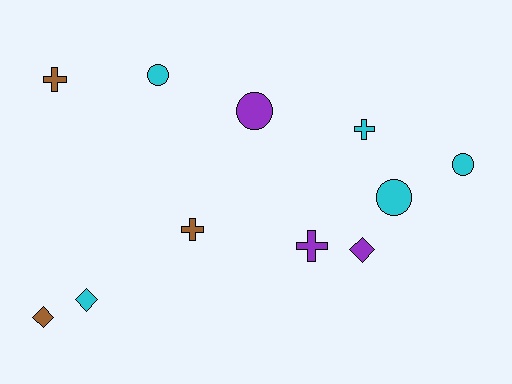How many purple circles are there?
There is 1 purple circle.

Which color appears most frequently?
Cyan, with 5 objects.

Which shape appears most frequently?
Circle, with 4 objects.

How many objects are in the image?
There are 11 objects.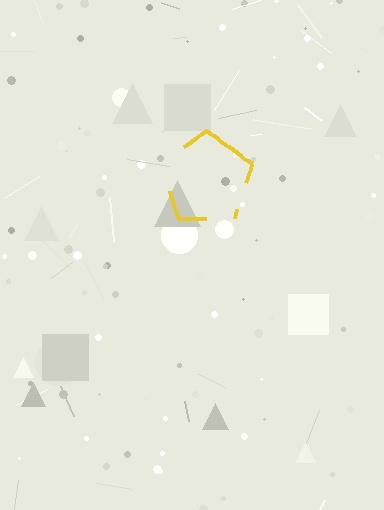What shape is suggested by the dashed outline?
The dashed outline suggests a pentagon.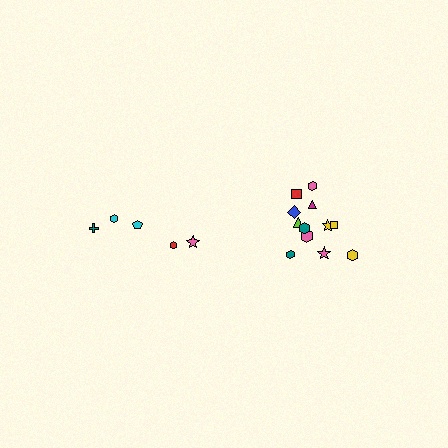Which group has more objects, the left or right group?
The right group.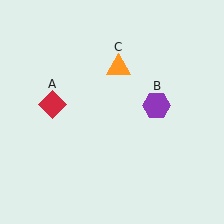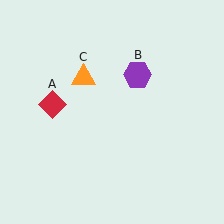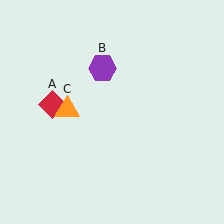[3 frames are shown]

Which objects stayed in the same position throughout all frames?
Red diamond (object A) remained stationary.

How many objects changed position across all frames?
2 objects changed position: purple hexagon (object B), orange triangle (object C).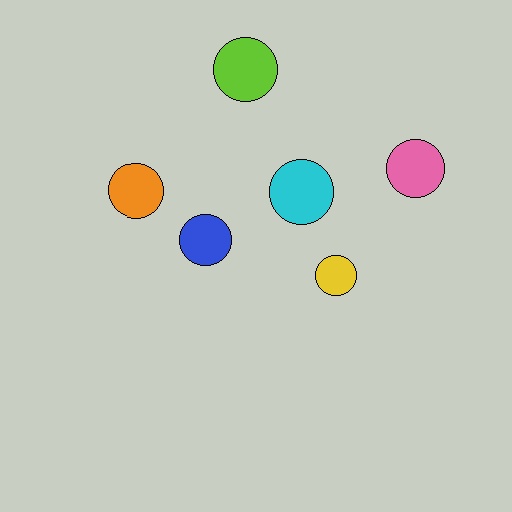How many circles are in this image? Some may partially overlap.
There are 6 circles.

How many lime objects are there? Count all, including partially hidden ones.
There is 1 lime object.